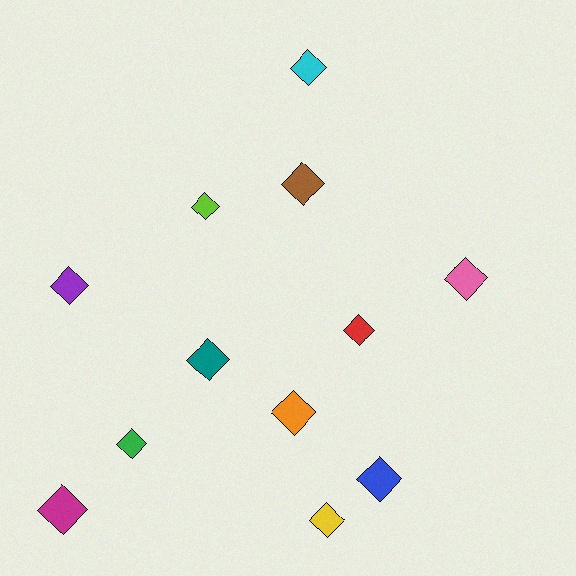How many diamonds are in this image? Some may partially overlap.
There are 12 diamonds.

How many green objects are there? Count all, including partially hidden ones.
There is 1 green object.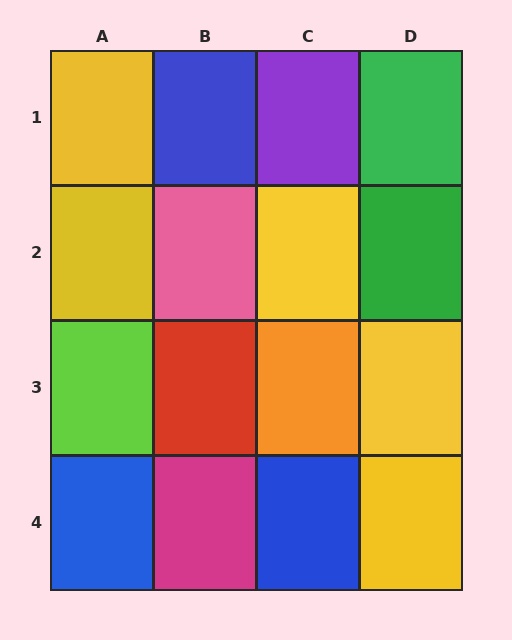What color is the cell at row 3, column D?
Yellow.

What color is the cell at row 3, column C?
Orange.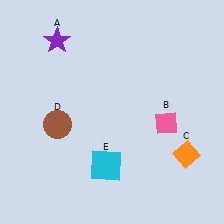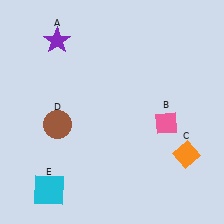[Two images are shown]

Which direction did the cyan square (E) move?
The cyan square (E) moved left.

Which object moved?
The cyan square (E) moved left.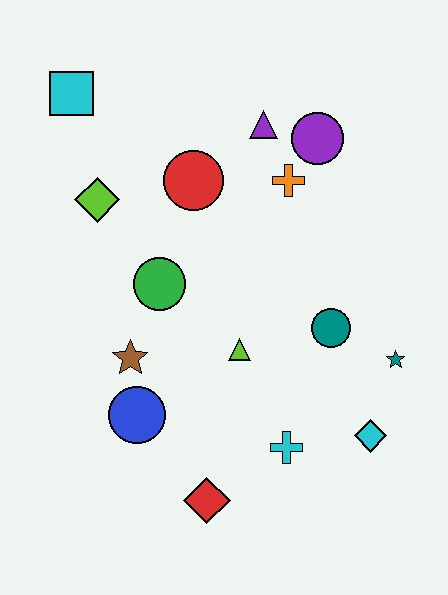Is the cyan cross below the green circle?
Yes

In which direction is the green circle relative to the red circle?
The green circle is below the red circle.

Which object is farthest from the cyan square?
The cyan diamond is farthest from the cyan square.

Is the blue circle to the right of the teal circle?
No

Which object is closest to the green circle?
The brown star is closest to the green circle.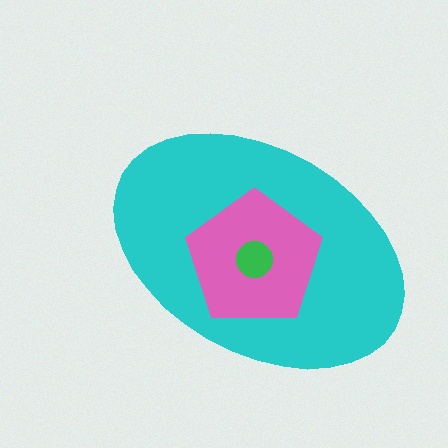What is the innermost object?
The green circle.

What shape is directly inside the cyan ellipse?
The pink pentagon.